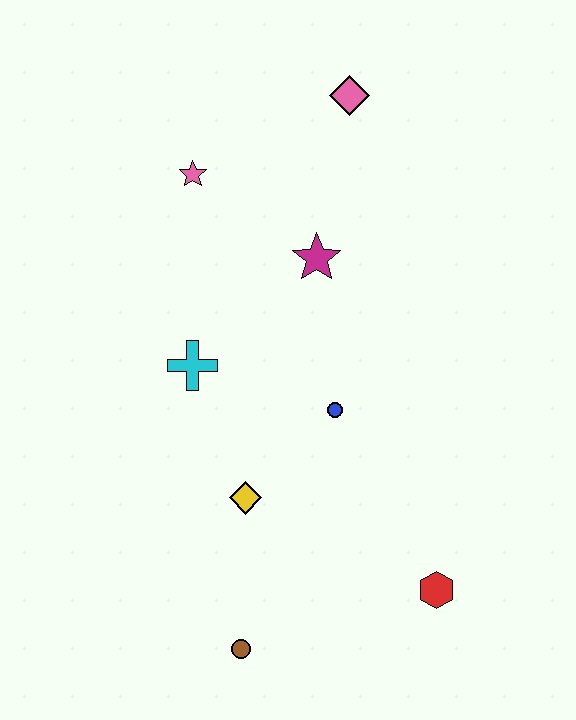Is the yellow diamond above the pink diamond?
No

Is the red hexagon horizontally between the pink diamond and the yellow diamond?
No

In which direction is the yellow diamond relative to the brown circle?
The yellow diamond is above the brown circle.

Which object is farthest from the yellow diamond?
The pink diamond is farthest from the yellow diamond.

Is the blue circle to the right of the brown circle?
Yes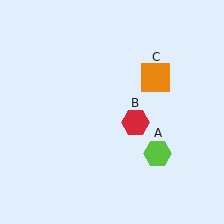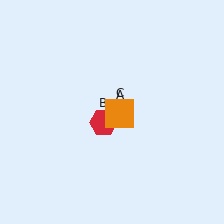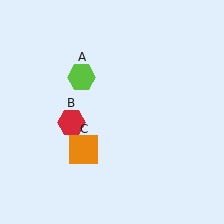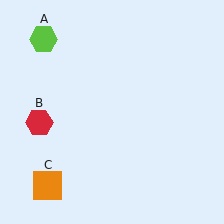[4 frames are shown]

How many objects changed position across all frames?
3 objects changed position: lime hexagon (object A), red hexagon (object B), orange square (object C).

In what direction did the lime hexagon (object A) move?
The lime hexagon (object A) moved up and to the left.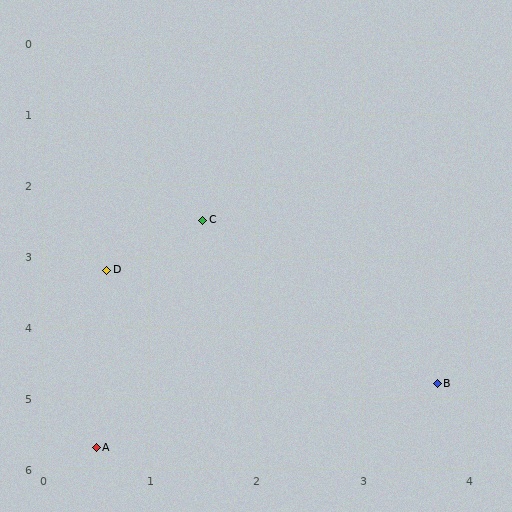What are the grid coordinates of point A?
Point A is at approximately (0.5, 5.7).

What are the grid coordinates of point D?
Point D is at approximately (0.6, 3.2).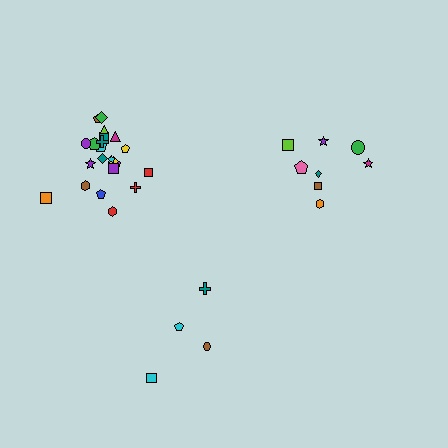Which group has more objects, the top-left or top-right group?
The top-left group.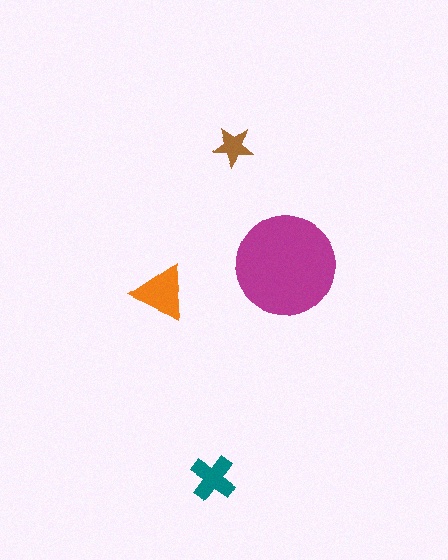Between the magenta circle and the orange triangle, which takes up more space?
The magenta circle.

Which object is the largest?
The magenta circle.